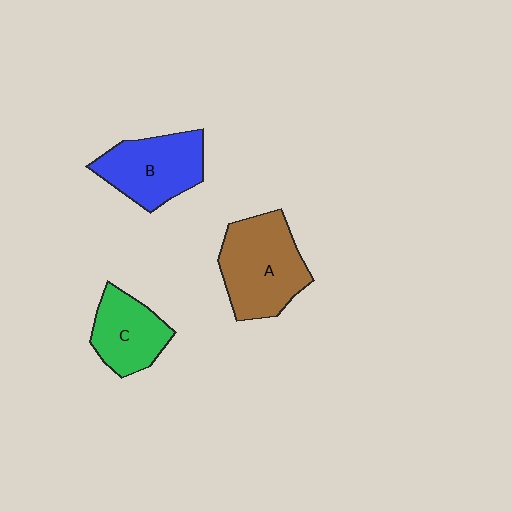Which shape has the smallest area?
Shape C (green).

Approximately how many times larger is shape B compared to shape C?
Approximately 1.2 times.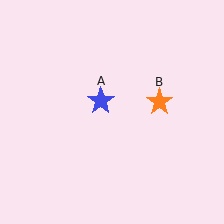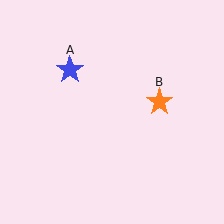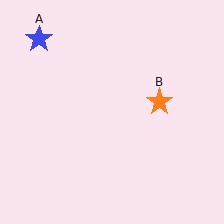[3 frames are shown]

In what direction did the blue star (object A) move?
The blue star (object A) moved up and to the left.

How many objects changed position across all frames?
1 object changed position: blue star (object A).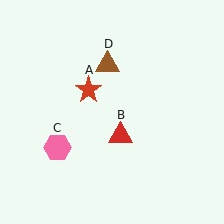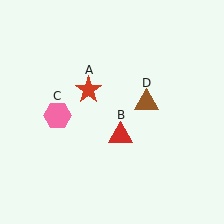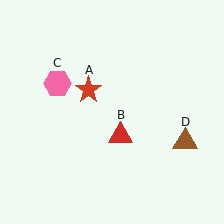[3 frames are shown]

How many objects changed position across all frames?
2 objects changed position: pink hexagon (object C), brown triangle (object D).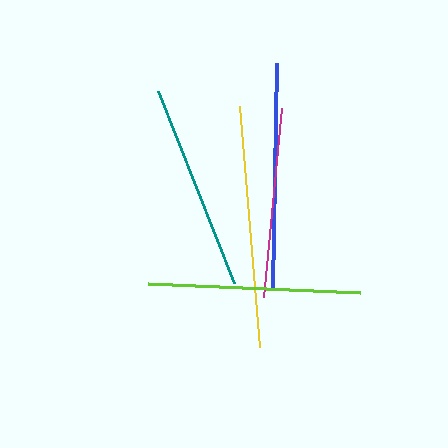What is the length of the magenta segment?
The magenta segment is approximately 189 pixels long.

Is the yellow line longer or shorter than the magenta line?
The yellow line is longer than the magenta line.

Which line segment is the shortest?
The magenta line is the shortest at approximately 189 pixels.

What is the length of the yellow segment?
The yellow segment is approximately 242 pixels long.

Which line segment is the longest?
The yellow line is the longest at approximately 242 pixels.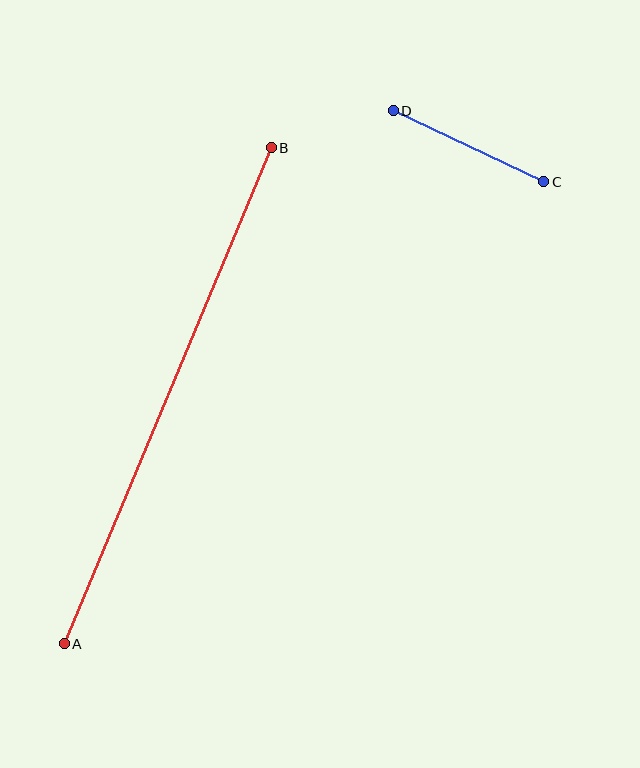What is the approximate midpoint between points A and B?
The midpoint is at approximately (168, 396) pixels.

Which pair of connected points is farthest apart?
Points A and B are farthest apart.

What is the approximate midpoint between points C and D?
The midpoint is at approximately (468, 146) pixels.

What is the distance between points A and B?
The distance is approximately 537 pixels.